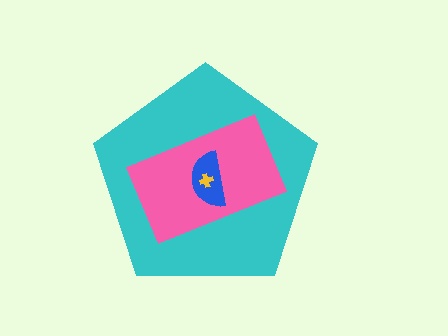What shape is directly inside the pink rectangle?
The blue semicircle.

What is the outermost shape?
The cyan pentagon.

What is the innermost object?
The yellow cross.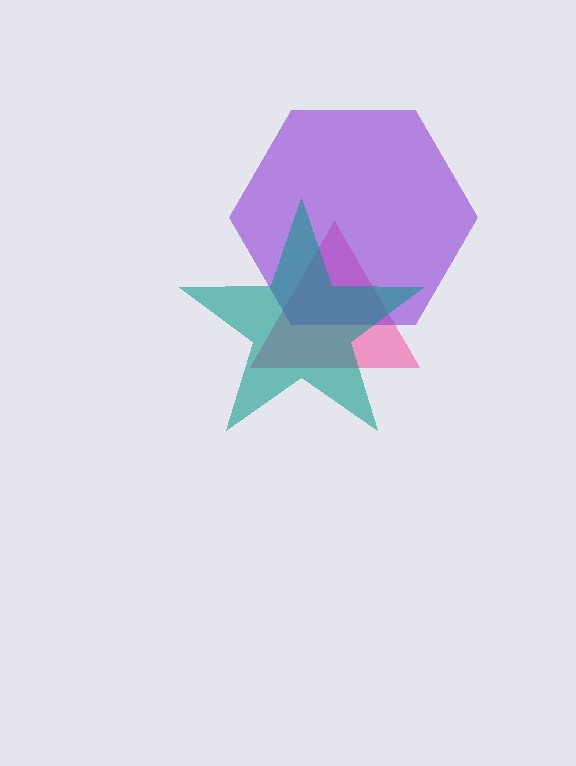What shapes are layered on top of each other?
The layered shapes are: a pink triangle, a purple hexagon, a teal star.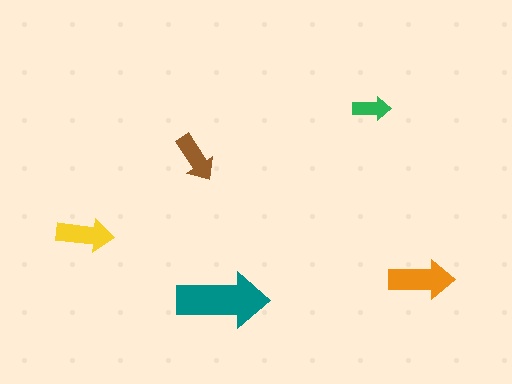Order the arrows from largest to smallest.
the teal one, the orange one, the yellow one, the brown one, the green one.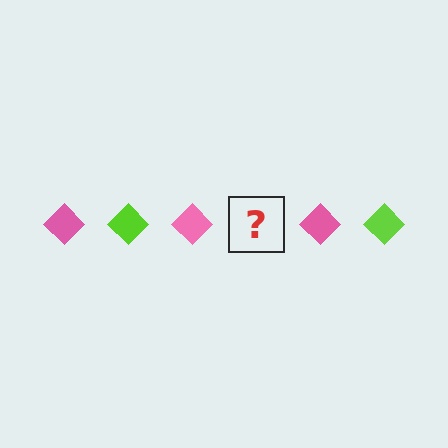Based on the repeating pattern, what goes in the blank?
The blank should be a lime diamond.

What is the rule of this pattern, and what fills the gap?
The rule is that the pattern cycles through pink, lime diamonds. The gap should be filled with a lime diamond.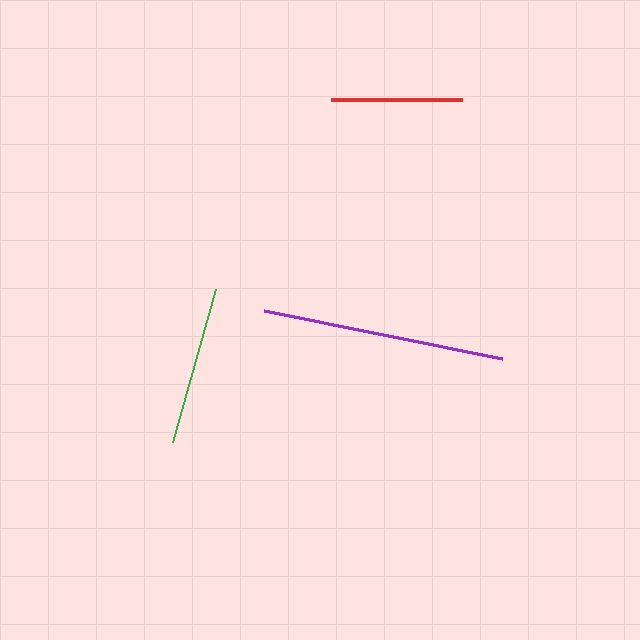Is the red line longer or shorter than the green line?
The green line is longer than the red line.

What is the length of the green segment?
The green segment is approximately 160 pixels long.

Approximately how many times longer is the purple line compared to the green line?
The purple line is approximately 1.5 times the length of the green line.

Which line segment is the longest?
The purple line is the longest at approximately 243 pixels.